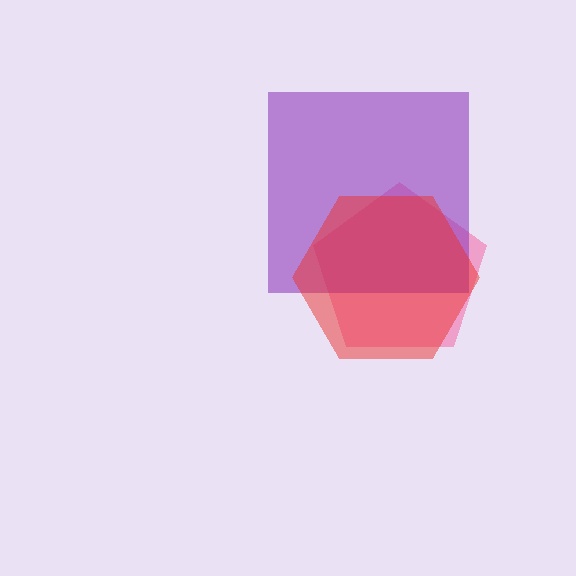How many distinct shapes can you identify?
There are 3 distinct shapes: a pink pentagon, a purple square, a red hexagon.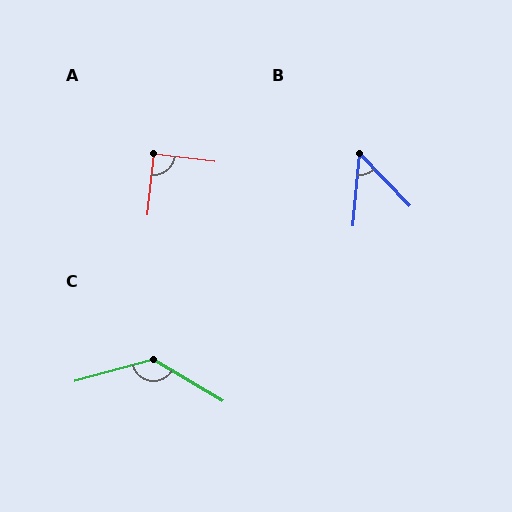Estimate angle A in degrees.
Approximately 89 degrees.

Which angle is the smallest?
B, at approximately 49 degrees.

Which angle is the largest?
C, at approximately 134 degrees.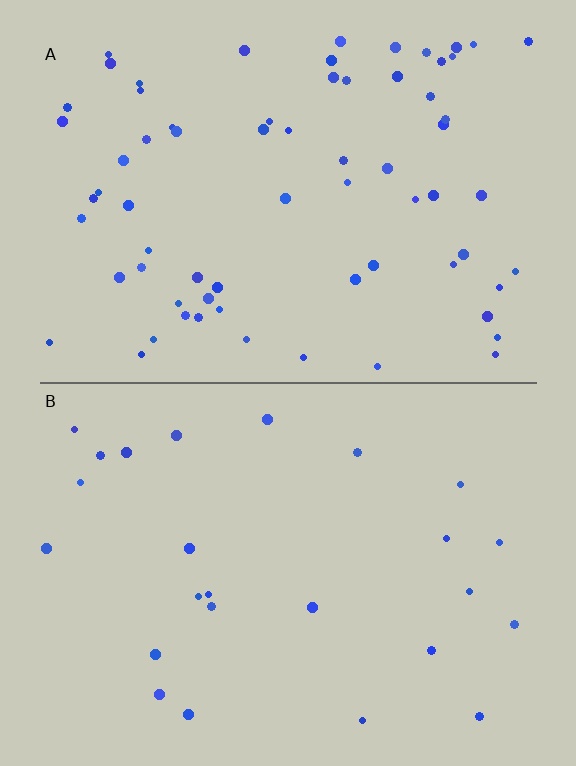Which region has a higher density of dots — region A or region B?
A (the top).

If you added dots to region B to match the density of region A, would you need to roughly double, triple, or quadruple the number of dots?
Approximately triple.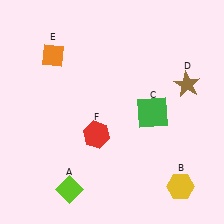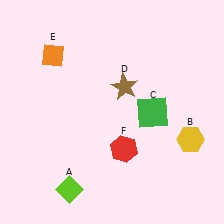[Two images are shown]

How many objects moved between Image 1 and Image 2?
3 objects moved between the two images.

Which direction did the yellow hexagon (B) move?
The yellow hexagon (B) moved up.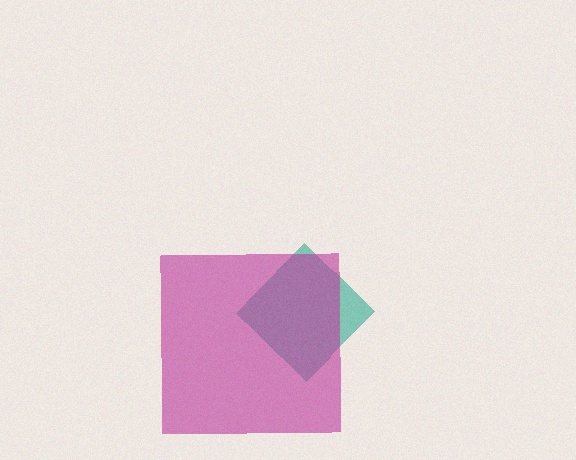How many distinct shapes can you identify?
There are 2 distinct shapes: a teal diamond, a magenta square.